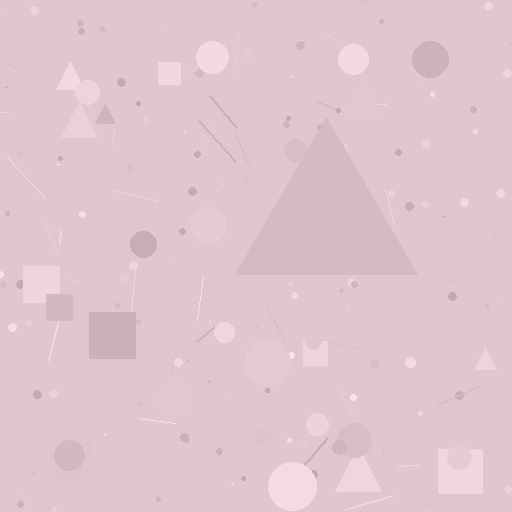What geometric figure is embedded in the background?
A triangle is embedded in the background.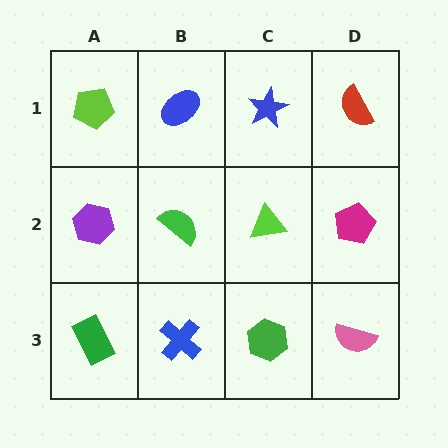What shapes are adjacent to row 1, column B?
A green semicircle (row 2, column B), a lime pentagon (row 1, column A), a blue star (row 1, column C).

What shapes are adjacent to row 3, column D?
A magenta pentagon (row 2, column D), a green hexagon (row 3, column C).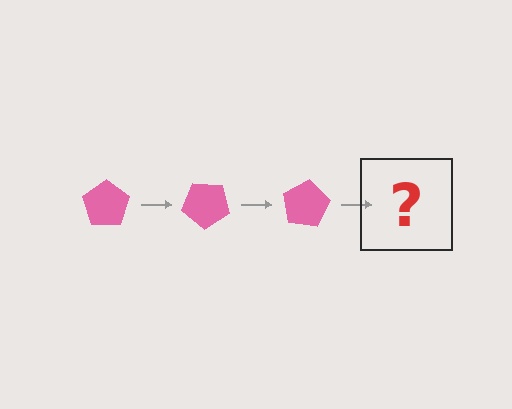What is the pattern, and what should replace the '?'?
The pattern is that the pentagon rotates 40 degrees each step. The '?' should be a pink pentagon rotated 120 degrees.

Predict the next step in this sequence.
The next step is a pink pentagon rotated 120 degrees.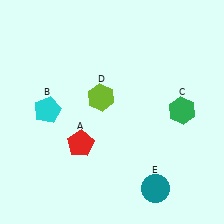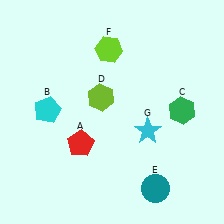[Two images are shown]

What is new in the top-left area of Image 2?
A lime hexagon (F) was added in the top-left area of Image 2.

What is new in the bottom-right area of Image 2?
A cyan star (G) was added in the bottom-right area of Image 2.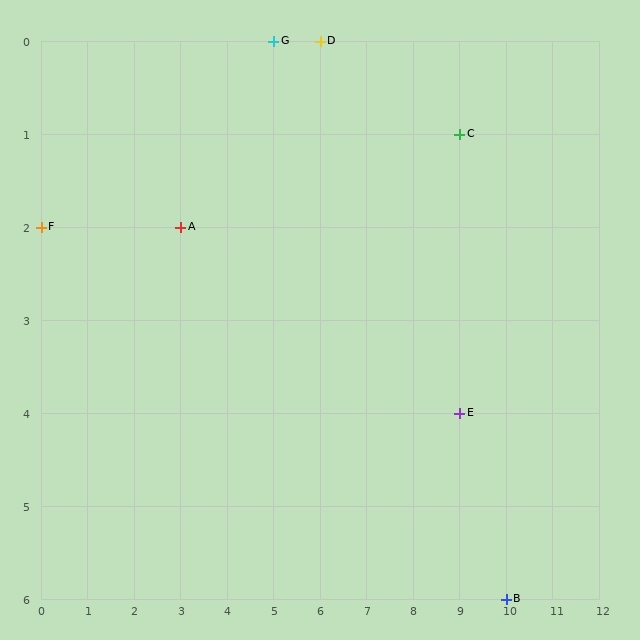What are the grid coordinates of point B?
Point B is at grid coordinates (10, 6).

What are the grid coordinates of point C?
Point C is at grid coordinates (9, 1).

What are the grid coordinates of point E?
Point E is at grid coordinates (9, 4).